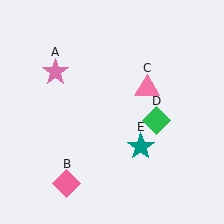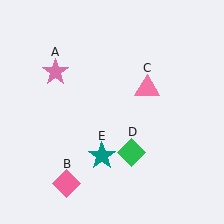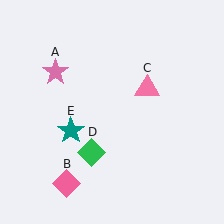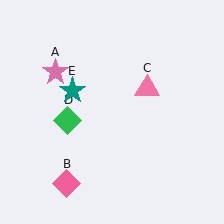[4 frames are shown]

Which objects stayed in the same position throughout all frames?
Pink star (object A) and pink diamond (object B) and pink triangle (object C) remained stationary.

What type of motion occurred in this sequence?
The green diamond (object D), teal star (object E) rotated clockwise around the center of the scene.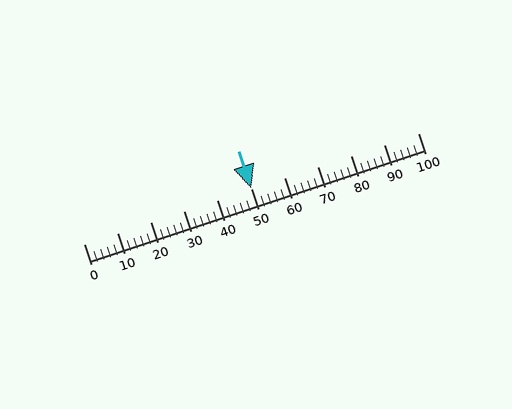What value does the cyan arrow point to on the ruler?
The cyan arrow points to approximately 50.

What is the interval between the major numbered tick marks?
The major tick marks are spaced 10 units apart.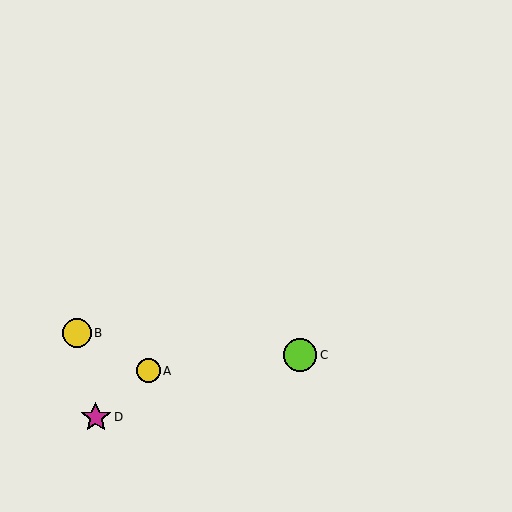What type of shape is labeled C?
Shape C is a lime circle.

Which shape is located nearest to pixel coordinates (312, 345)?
The lime circle (labeled C) at (300, 355) is nearest to that location.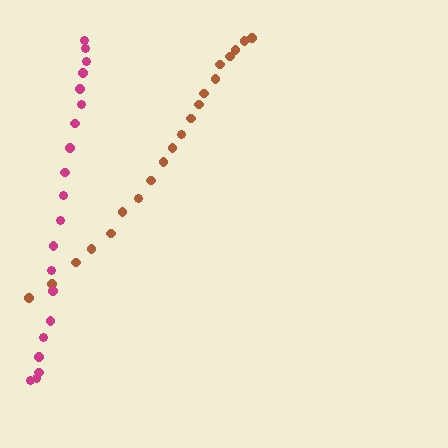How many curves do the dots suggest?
There are 2 distinct paths.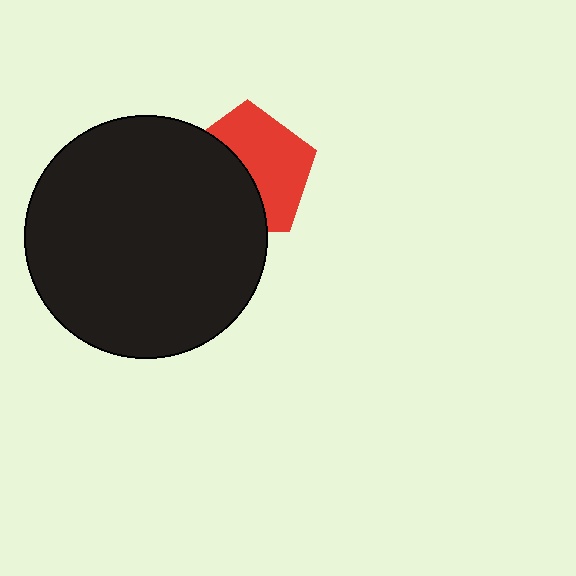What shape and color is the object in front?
The object in front is a black circle.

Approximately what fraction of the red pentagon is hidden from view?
Roughly 46% of the red pentagon is hidden behind the black circle.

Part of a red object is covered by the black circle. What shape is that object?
It is a pentagon.